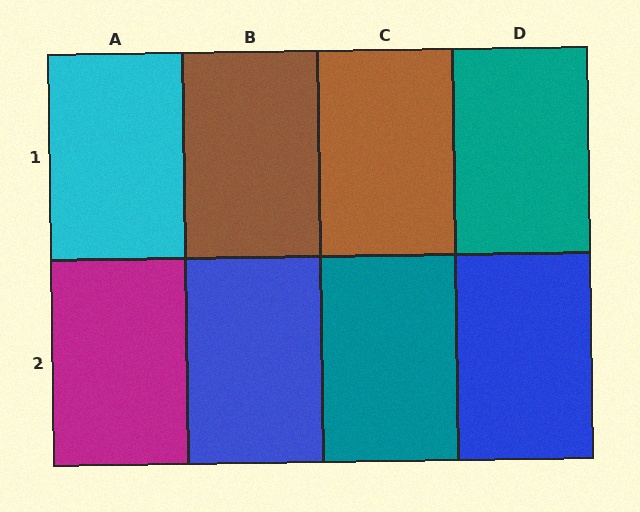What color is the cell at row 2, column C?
Teal.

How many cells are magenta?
1 cell is magenta.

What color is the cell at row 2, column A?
Magenta.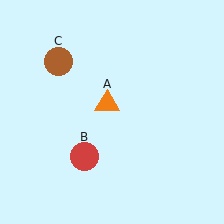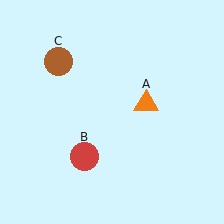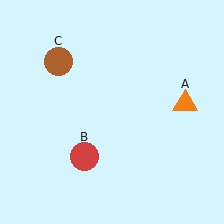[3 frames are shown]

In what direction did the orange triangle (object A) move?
The orange triangle (object A) moved right.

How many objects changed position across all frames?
1 object changed position: orange triangle (object A).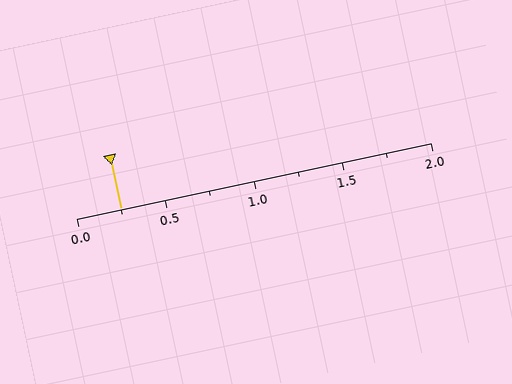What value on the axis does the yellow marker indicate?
The marker indicates approximately 0.25.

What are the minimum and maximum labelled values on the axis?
The axis runs from 0.0 to 2.0.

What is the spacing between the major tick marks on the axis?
The major ticks are spaced 0.5 apart.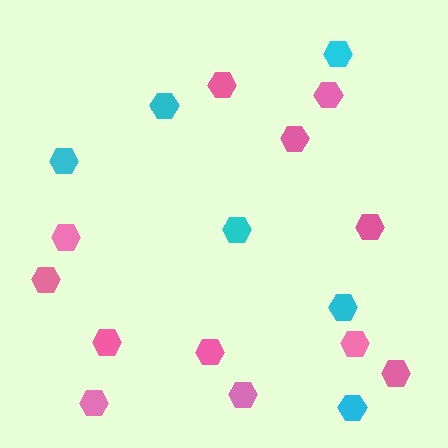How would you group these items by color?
There are 2 groups: one group of pink hexagons (12) and one group of cyan hexagons (6).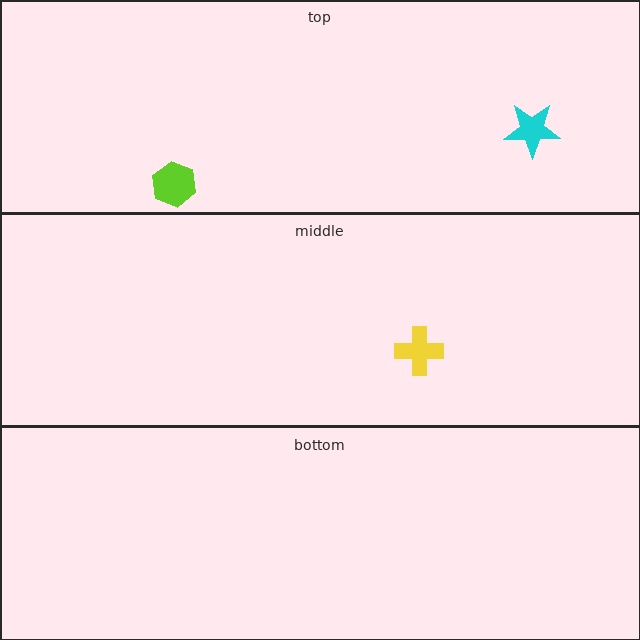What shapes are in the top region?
The cyan star, the lime hexagon.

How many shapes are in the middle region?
1.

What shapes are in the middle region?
The yellow cross.